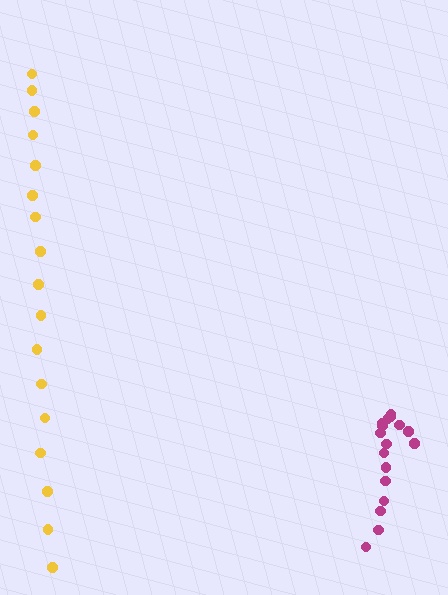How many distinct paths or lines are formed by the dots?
There are 2 distinct paths.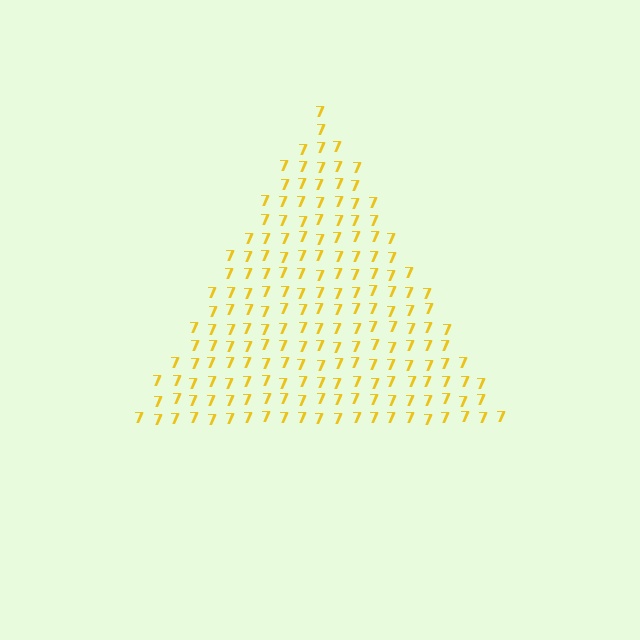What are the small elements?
The small elements are digit 7's.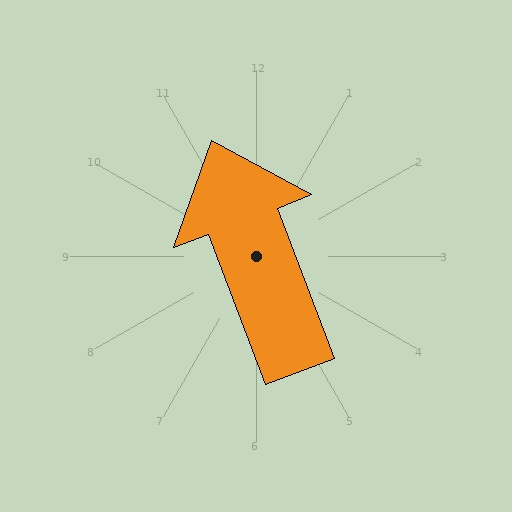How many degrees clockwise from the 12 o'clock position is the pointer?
Approximately 339 degrees.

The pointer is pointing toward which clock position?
Roughly 11 o'clock.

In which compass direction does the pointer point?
North.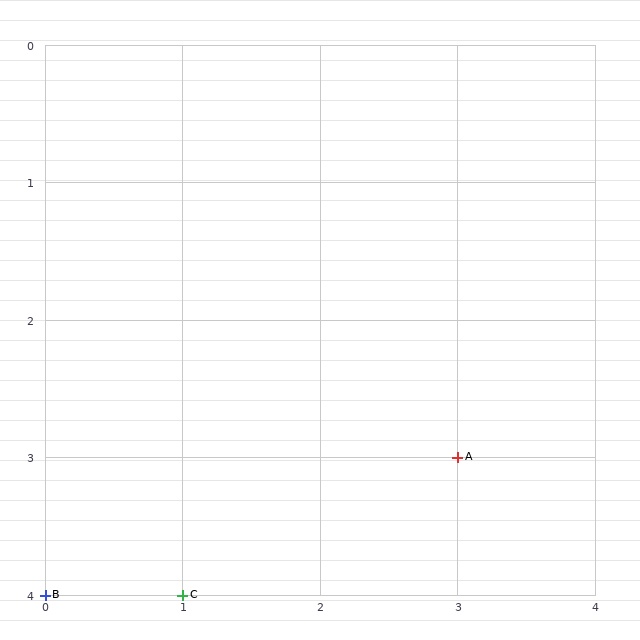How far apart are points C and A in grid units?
Points C and A are 2 columns and 1 row apart (about 2.2 grid units diagonally).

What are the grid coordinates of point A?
Point A is at grid coordinates (3, 3).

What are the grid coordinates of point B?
Point B is at grid coordinates (0, 4).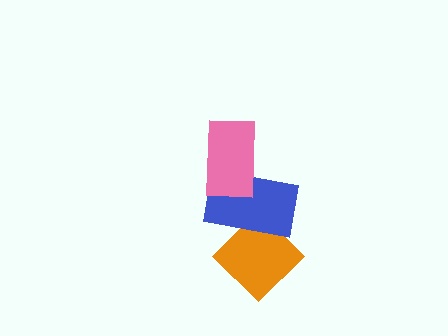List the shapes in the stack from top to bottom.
From top to bottom: the pink rectangle, the blue rectangle, the orange diamond.